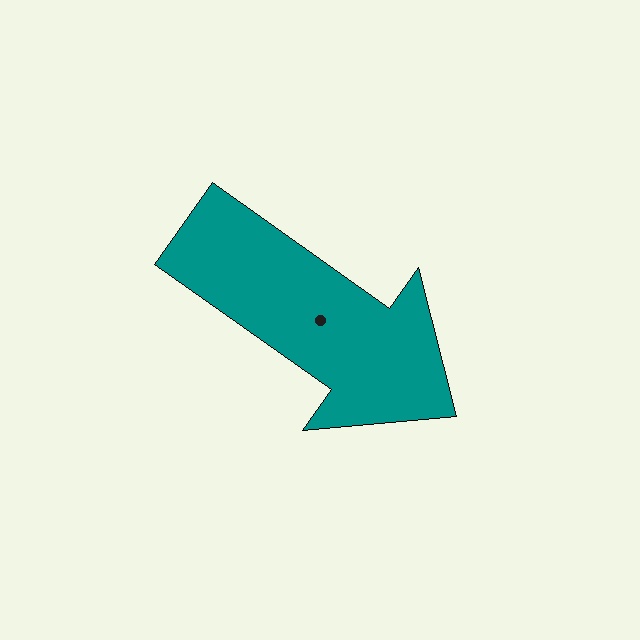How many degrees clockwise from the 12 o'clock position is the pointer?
Approximately 125 degrees.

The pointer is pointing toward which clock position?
Roughly 4 o'clock.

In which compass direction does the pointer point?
Southeast.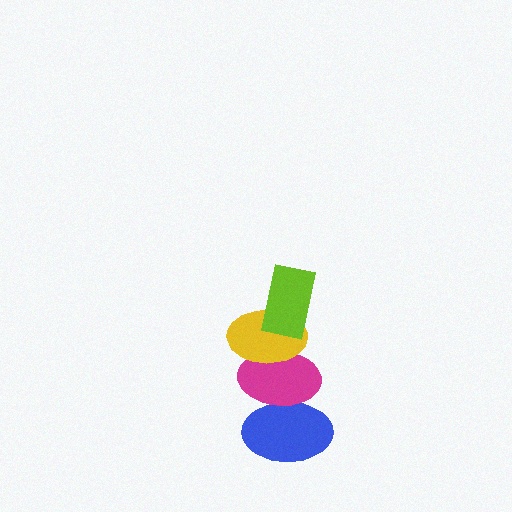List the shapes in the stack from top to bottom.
From top to bottom: the lime rectangle, the yellow ellipse, the magenta ellipse, the blue ellipse.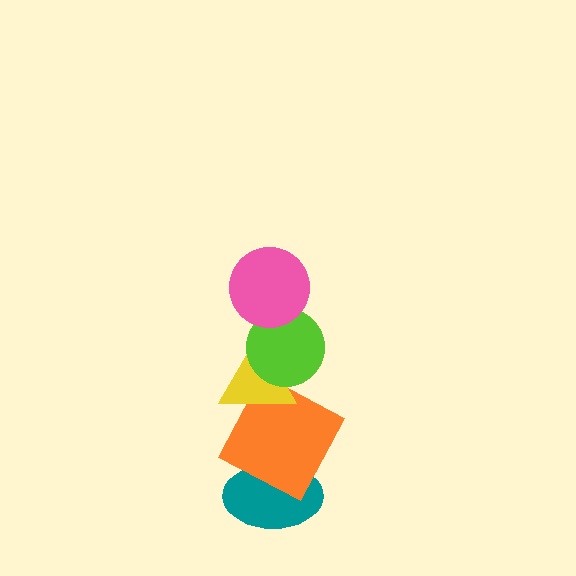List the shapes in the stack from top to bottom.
From top to bottom: the pink circle, the lime circle, the yellow triangle, the orange square, the teal ellipse.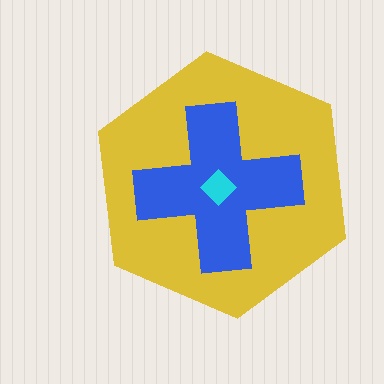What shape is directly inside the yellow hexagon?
The blue cross.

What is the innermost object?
The cyan diamond.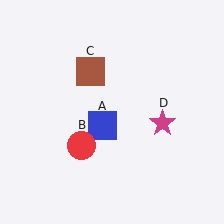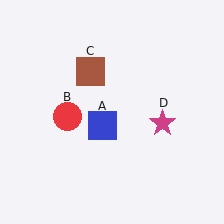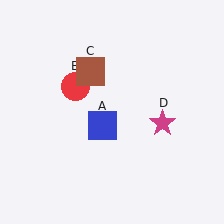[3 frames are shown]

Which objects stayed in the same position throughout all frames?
Blue square (object A) and brown square (object C) and magenta star (object D) remained stationary.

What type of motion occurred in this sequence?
The red circle (object B) rotated clockwise around the center of the scene.